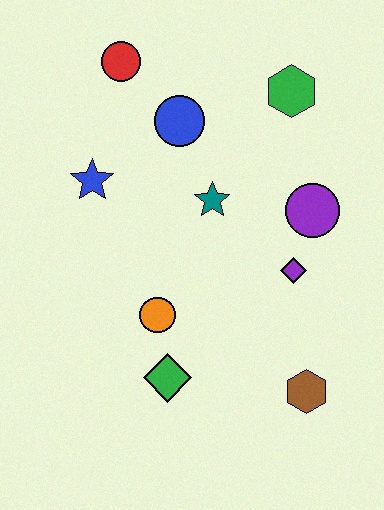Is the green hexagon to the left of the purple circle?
Yes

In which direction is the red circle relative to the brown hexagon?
The red circle is above the brown hexagon.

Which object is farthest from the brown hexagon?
The red circle is farthest from the brown hexagon.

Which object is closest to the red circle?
The blue circle is closest to the red circle.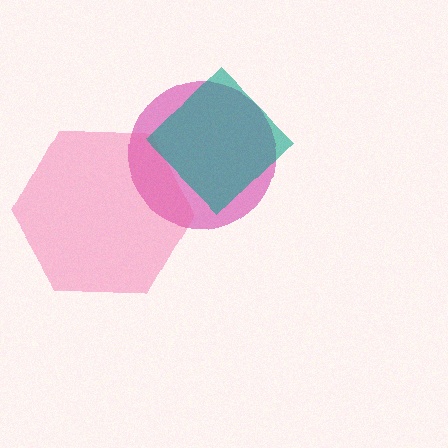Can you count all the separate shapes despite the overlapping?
Yes, there are 3 separate shapes.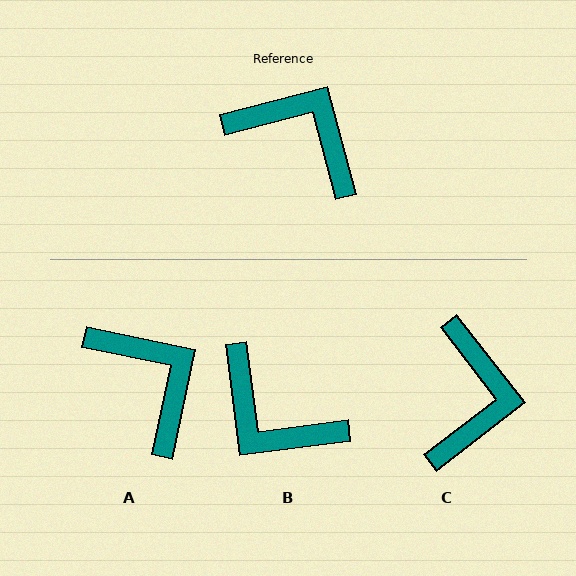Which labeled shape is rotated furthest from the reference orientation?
B, about 173 degrees away.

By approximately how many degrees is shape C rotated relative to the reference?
Approximately 67 degrees clockwise.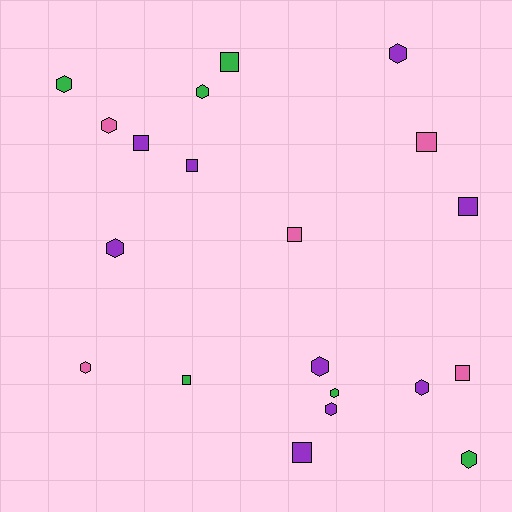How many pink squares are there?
There are 3 pink squares.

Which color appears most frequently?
Purple, with 9 objects.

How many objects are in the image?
There are 20 objects.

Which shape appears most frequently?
Hexagon, with 11 objects.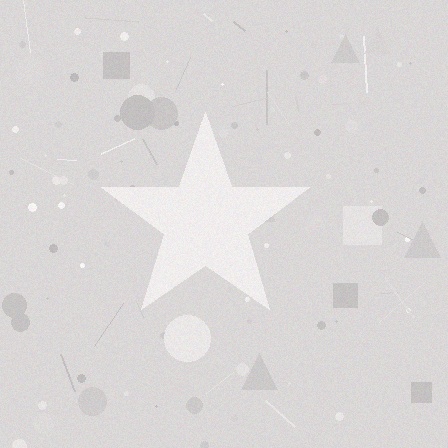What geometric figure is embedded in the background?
A star is embedded in the background.